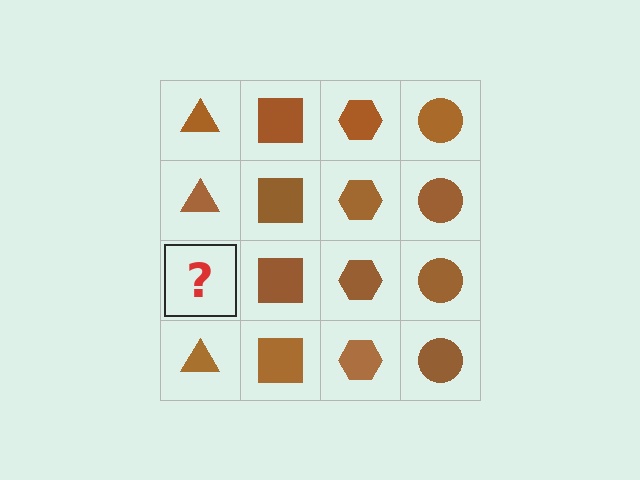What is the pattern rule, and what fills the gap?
The rule is that each column has a consistent shape. The gap should be filled with a brown triangle.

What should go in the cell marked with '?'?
The missing cell should contain a brown triangle.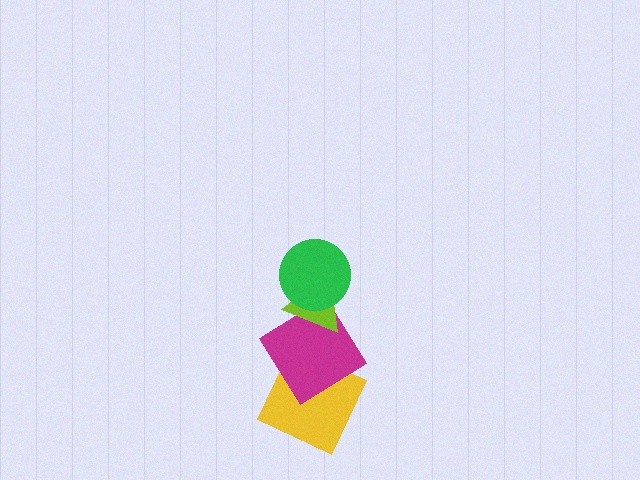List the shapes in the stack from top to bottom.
From top to bottom: the green circle, the lime triangle, the magenta diamond, the yellow square.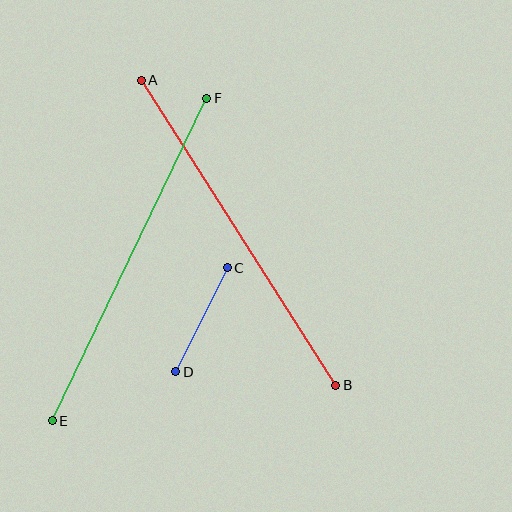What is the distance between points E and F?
The distance is approximately 357 pixels.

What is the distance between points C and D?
The distance is approximately 116 pixels.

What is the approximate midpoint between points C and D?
The midpoint is at approximately (201, 320) pixels.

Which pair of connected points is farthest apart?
Points A and B are farthest apart.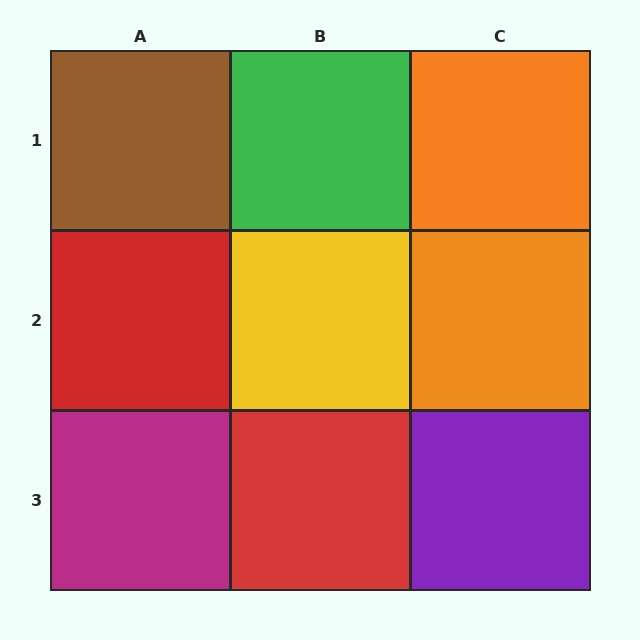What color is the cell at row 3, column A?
Magenta.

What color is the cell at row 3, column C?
Purple.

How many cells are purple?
1 cell is purple.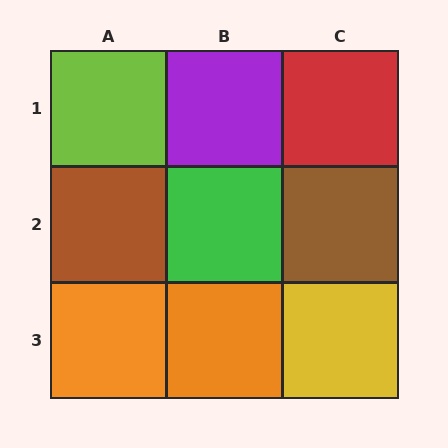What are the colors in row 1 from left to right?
Lime, purple, red.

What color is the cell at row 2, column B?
Green.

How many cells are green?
1 cell is green.